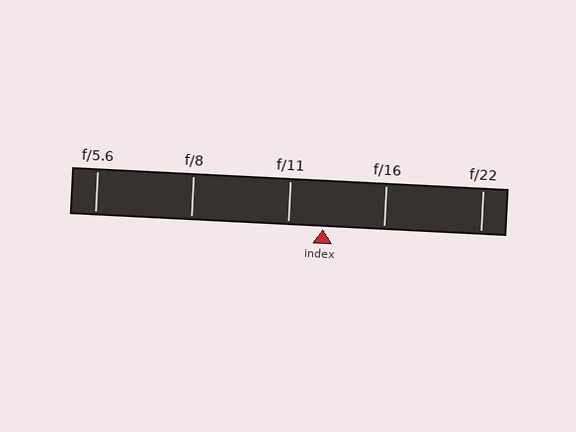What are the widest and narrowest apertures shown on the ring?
The widest aperture shown is f/5.6 and the narrowest is f/22.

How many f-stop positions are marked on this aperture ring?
There are 5 f-stop positions marked.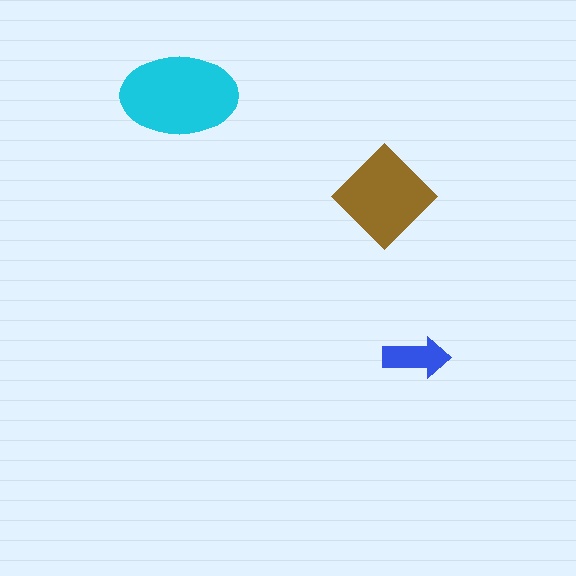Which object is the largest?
The cyan ellipse.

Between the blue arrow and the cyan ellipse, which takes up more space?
The cyan ellipse.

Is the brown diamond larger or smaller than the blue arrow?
Larger.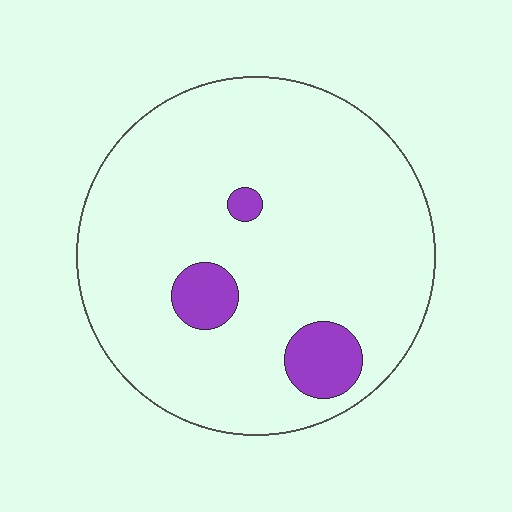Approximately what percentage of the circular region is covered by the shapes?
Approximately 10%.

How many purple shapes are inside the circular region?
3.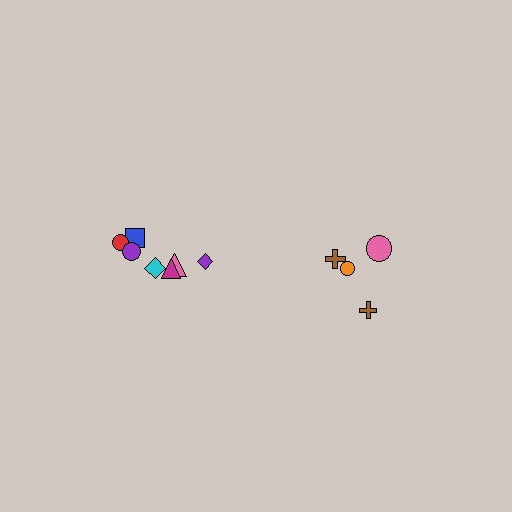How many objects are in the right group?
There are 4 objects.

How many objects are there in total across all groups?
There are 11 objects.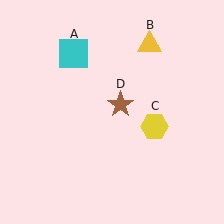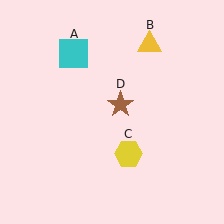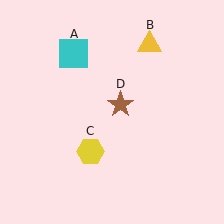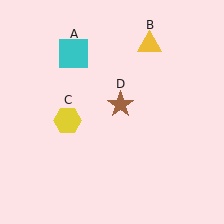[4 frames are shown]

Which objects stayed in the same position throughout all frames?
Cyan square (object A) and yellow triangle (object B) and brown star (object D) remained stationary.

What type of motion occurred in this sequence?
The yellow hexagon (object C) rotated clockwise around the center of the scene.